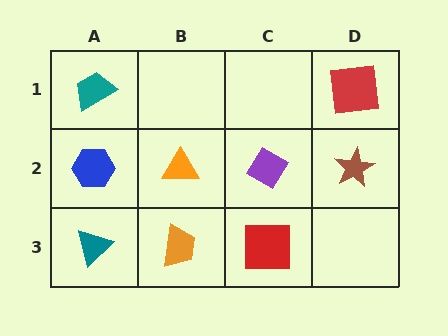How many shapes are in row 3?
3 shapes.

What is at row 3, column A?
A teal triangle.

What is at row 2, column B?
An orange triangle.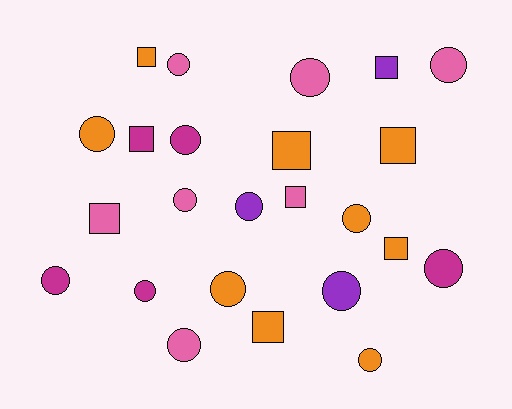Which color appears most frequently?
Orange, with 9 objects.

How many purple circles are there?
There are 2 purple circles.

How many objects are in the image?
There are 24 objects.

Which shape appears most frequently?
Circle, with 15 objects.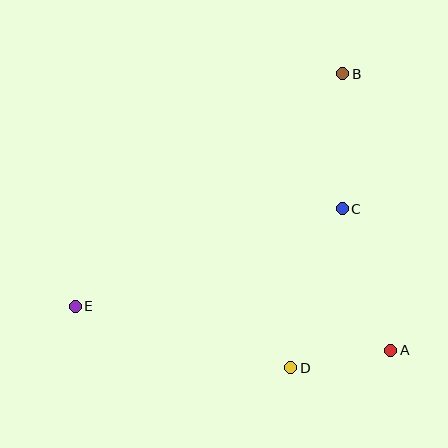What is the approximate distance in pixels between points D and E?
The distance between D and E is approximately 224 pixels.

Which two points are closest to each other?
Points A and D are closest to each other.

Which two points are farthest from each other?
Points B and E are farthest from each other.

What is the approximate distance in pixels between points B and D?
The distance between B and D is approximately 299 pixels.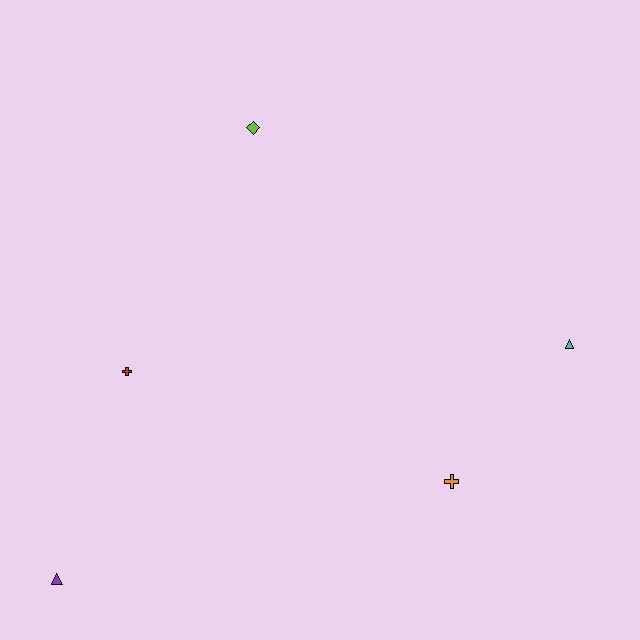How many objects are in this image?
There are 5 objects.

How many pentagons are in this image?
There are no pentagons.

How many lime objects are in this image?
There is 1 lime object.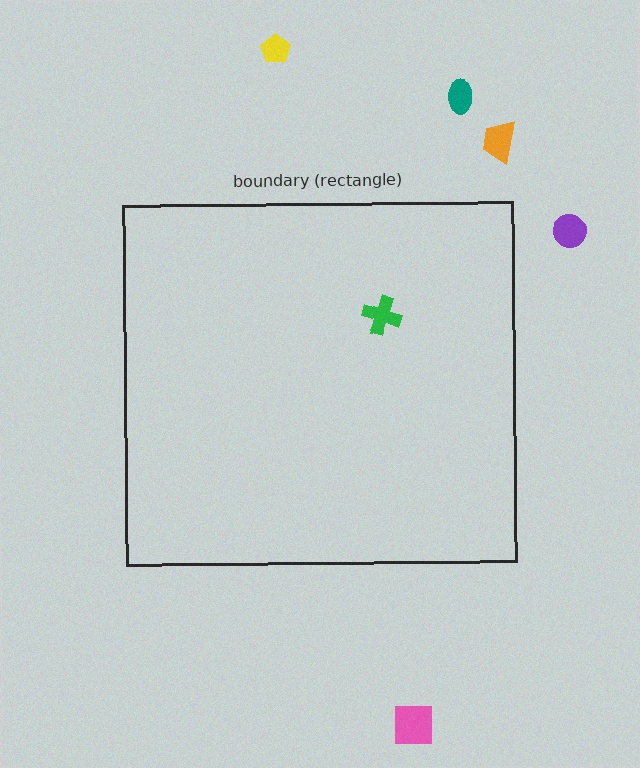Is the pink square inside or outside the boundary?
Outside.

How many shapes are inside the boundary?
1 inside, 5 outside.